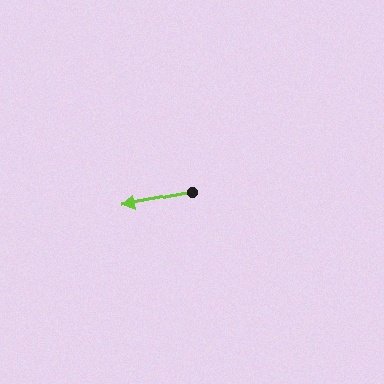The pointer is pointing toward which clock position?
Roughly 9 o'clock.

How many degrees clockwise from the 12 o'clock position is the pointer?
Approximately 259 degrees.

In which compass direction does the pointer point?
West.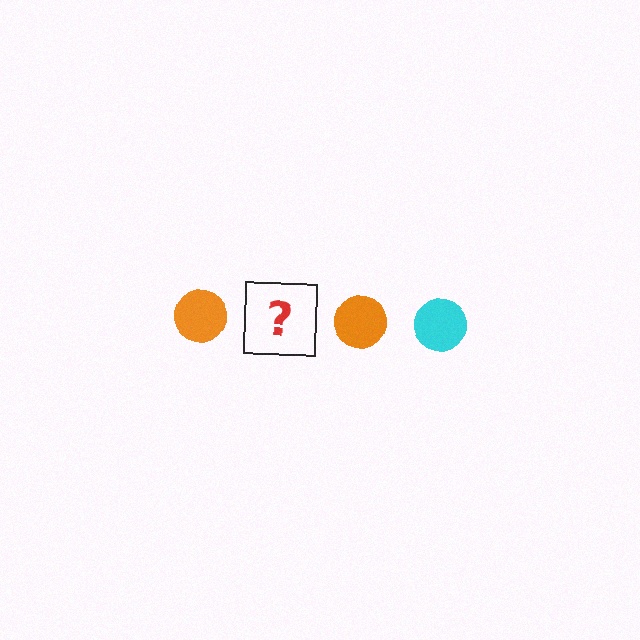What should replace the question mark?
The question mark should be replaced with a cyan circle.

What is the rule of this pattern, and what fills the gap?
The rule is that the pattern cycles through orange, cyan circles. The gap should be filled with a cyan circle.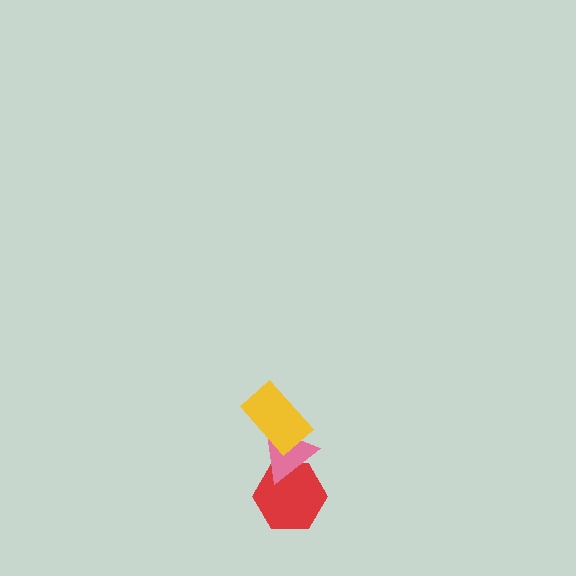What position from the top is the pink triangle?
The pink triangle is 2nd from the top.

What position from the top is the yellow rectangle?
The yellow rectangle is 1st from the top.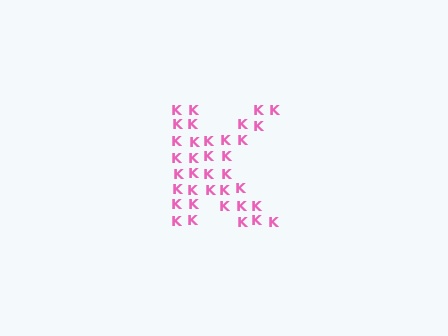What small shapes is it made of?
It is made of small letter K's.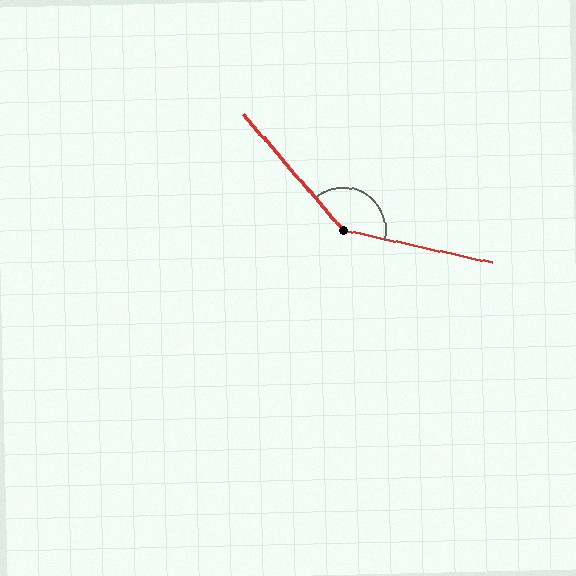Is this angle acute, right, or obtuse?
It is obtuse.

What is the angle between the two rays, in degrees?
Approximately 143 degrees.